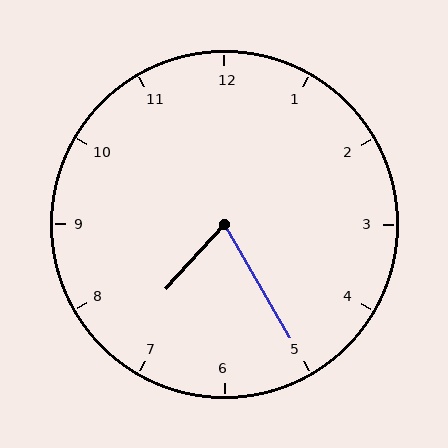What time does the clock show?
7:25.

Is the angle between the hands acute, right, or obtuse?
It is acute.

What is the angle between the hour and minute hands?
Approximately 72 degrees.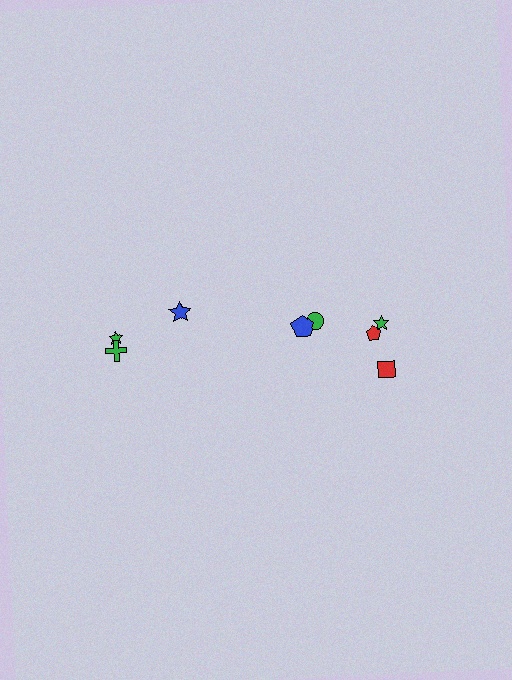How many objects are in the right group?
There are 5 objects.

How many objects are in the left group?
There are 3 objects.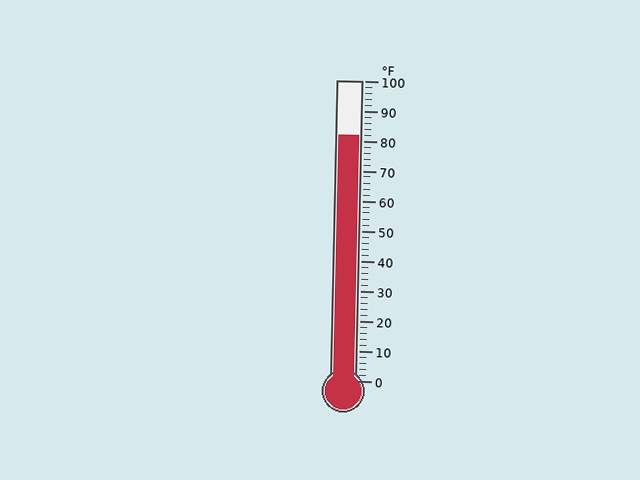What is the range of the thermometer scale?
The thermometer scale ranges from 0°F to 100°F.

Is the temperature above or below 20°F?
The temperature is above 20°F.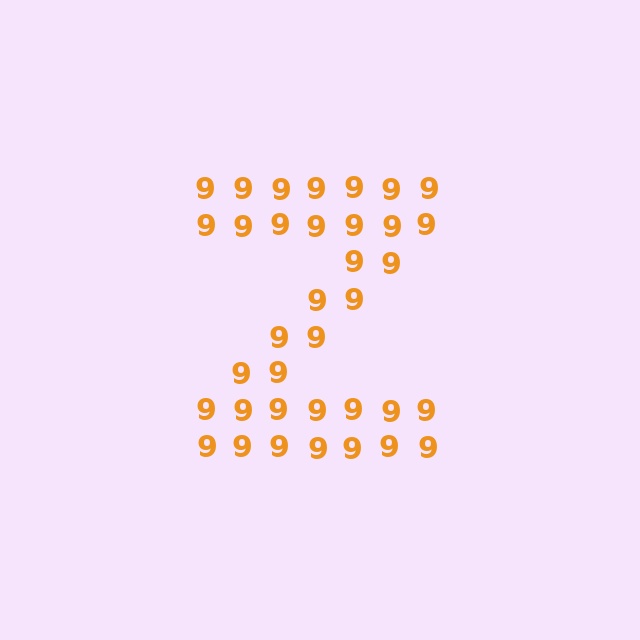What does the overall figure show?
The overall figure shows the letter Z.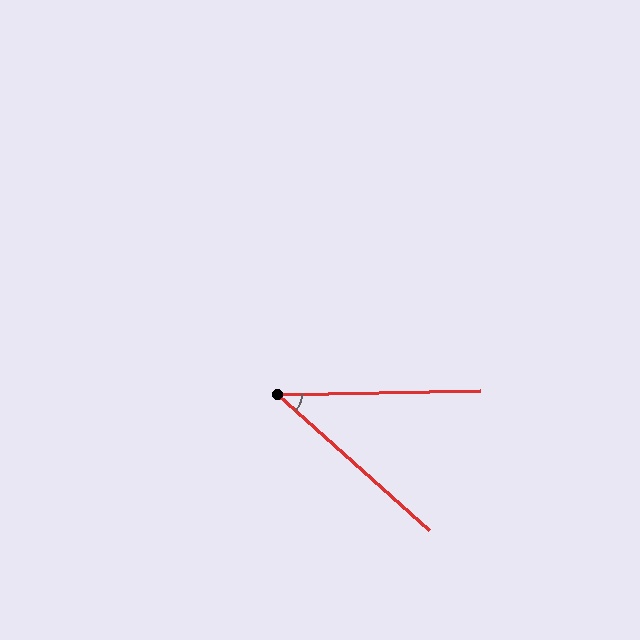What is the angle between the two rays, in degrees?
Approximately 43 degrees.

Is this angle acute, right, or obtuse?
It is acute.